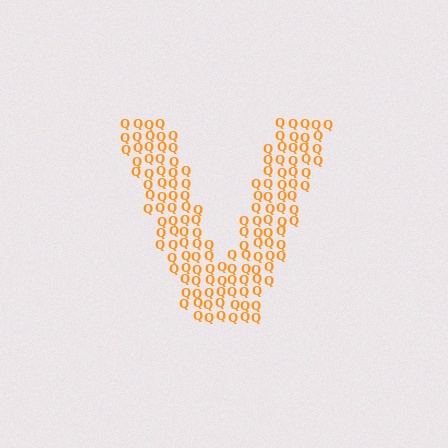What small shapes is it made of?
It is made of small letter Q's.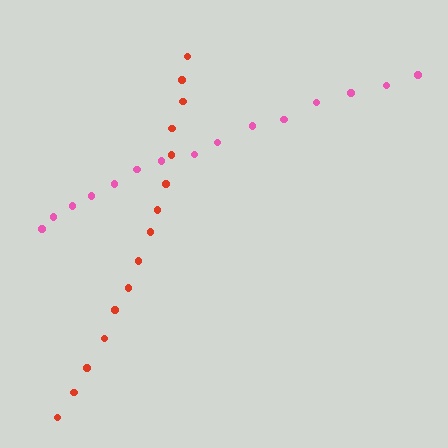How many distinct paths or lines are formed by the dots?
There are 2 distinct paths.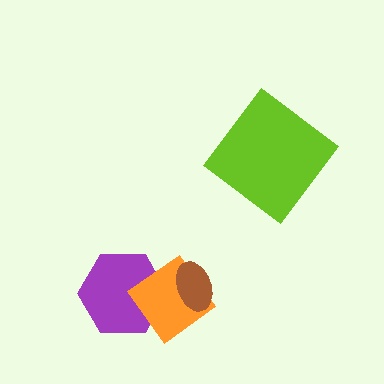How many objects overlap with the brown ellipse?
1 object overlaps with the brown ellipse.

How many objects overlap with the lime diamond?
0 objects overlap with the lime diamond.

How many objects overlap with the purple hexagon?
1 object overlaps with the purple hexagon.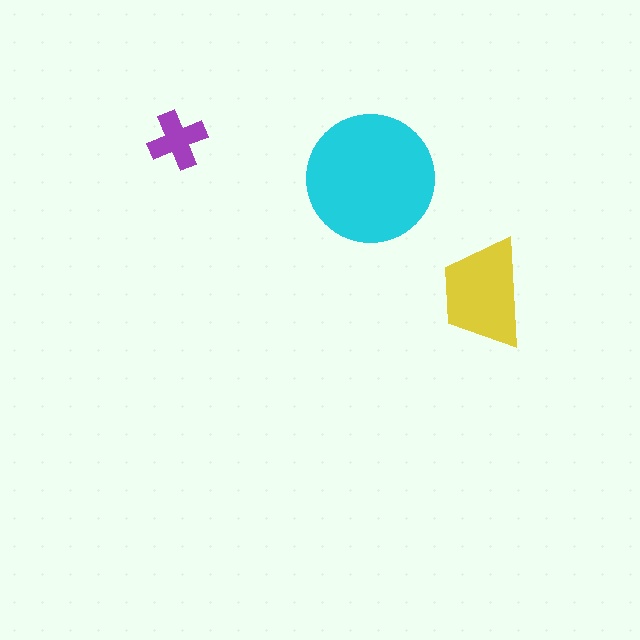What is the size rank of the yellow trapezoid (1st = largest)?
2nd.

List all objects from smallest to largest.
The purple cross, the yellow trapezoid, the cyan circle.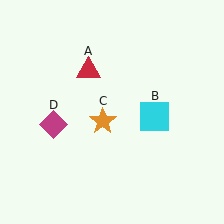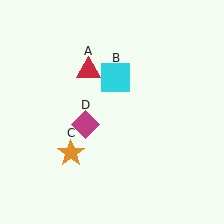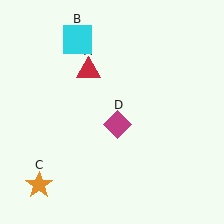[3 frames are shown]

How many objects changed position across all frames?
3 objects changed position: cyan square (object B), orange star (object C), magenta diamond (object D).